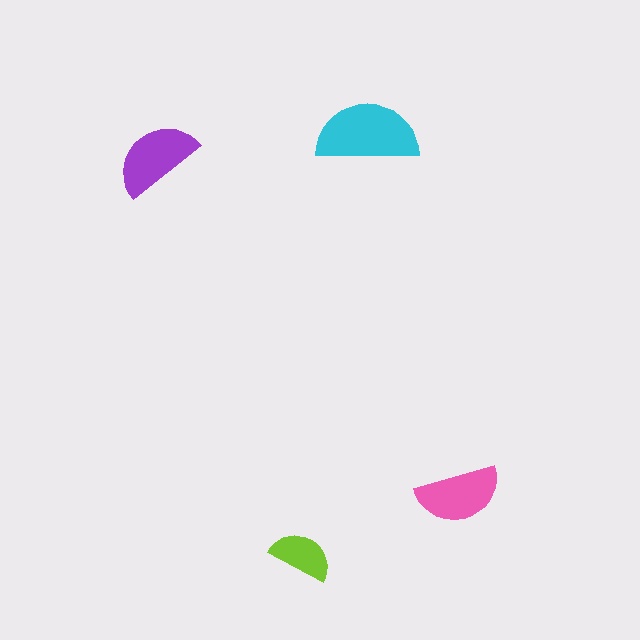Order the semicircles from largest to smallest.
the cyan one, the purple one, the pink one, the lime one.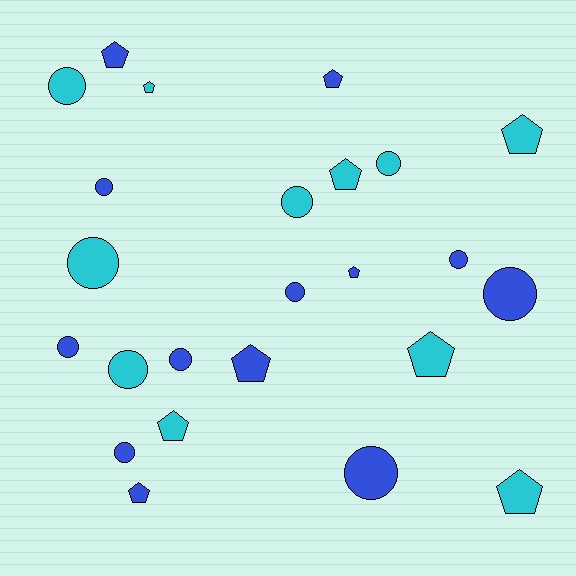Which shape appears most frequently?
Circle, with 13 objects.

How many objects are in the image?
There are 24 objects.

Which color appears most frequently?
Blue, with 13 objects.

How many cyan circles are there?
There are 5 cyan circles.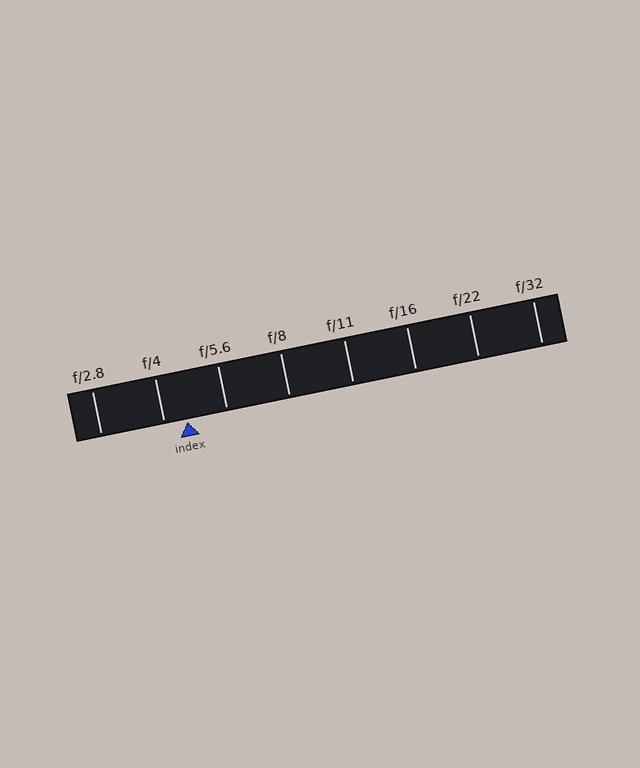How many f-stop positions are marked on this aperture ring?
There are 8 f-stop positions marked.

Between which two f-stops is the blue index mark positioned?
The index mark is between f/4 and f/5.6.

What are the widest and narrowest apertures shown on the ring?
The widest aperture shown is f/2.8 and the narrowest is f/32.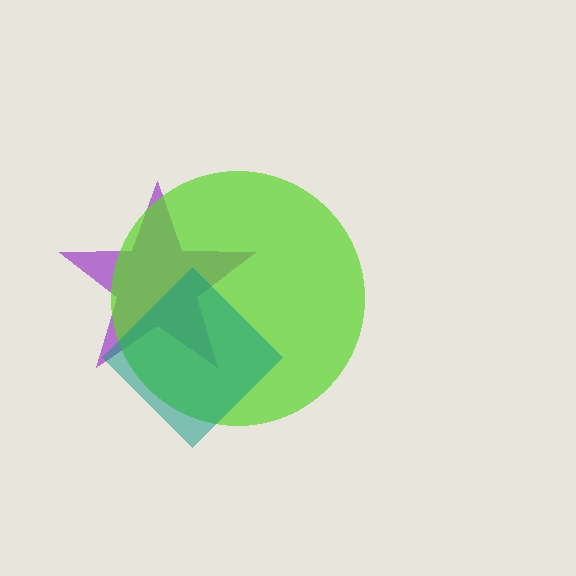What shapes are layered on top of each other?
The layered shapes are: a purple star, a lime circle, a teal diamond.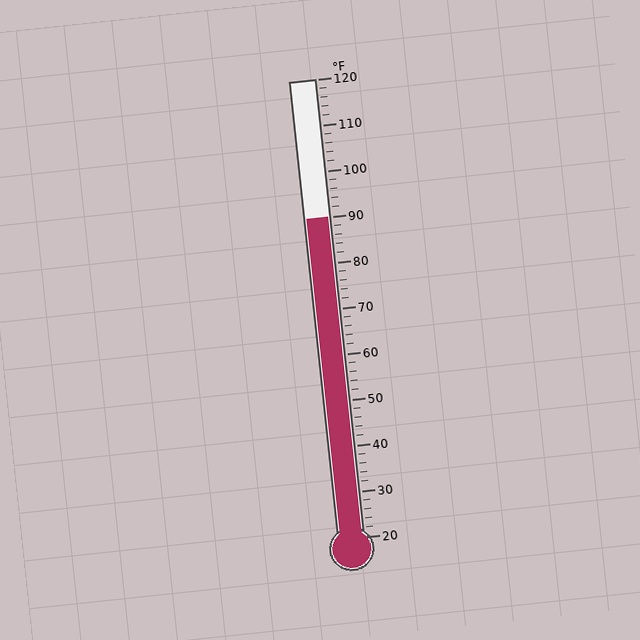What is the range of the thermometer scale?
The thermometer scale ranges from 20°F to 120°F.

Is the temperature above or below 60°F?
The temperature is above 60°F.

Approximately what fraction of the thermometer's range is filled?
The thermometer is filled to approximately 70% of its range.